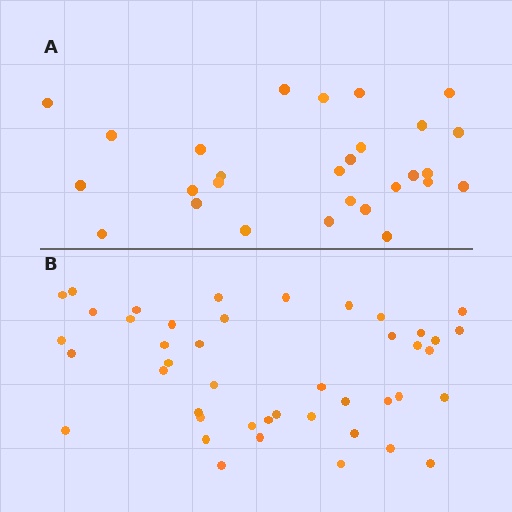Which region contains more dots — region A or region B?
Region B (the bottom region) has more dots.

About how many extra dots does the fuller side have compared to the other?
Region B has approximately 15 more dots than region A.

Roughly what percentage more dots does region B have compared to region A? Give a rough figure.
About 55% more.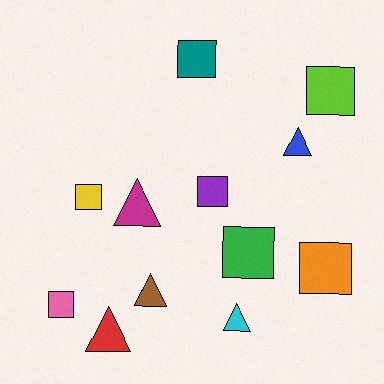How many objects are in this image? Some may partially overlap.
There are 12 objects.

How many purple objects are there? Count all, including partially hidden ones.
There is 1 purple object.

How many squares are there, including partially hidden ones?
There are 7 squares.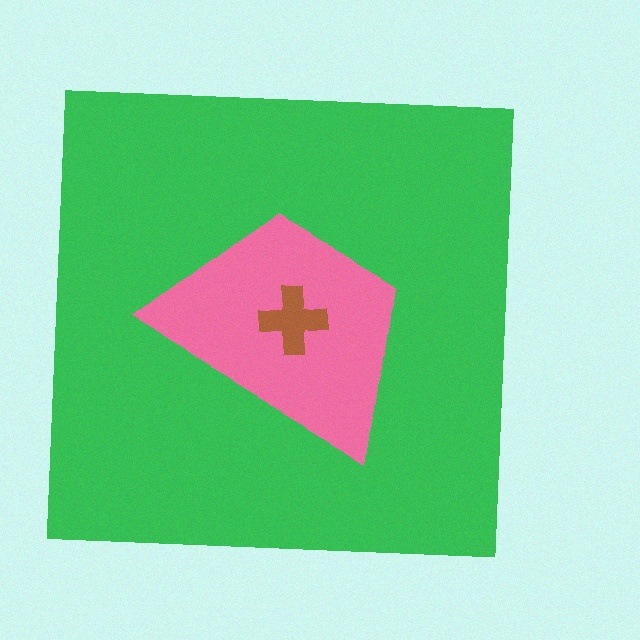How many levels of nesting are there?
3.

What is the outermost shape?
The green square.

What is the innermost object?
The brown cross.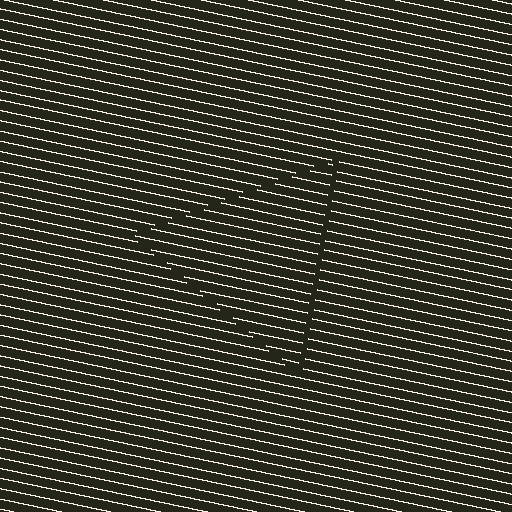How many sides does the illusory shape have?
3 sides — the line-ends trace a triangle.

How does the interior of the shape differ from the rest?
The interior of the shape contains the same grating, shifted by half a period — the contour is defined by the phase discontinuity where line-ends from the inner and outer gratings abut.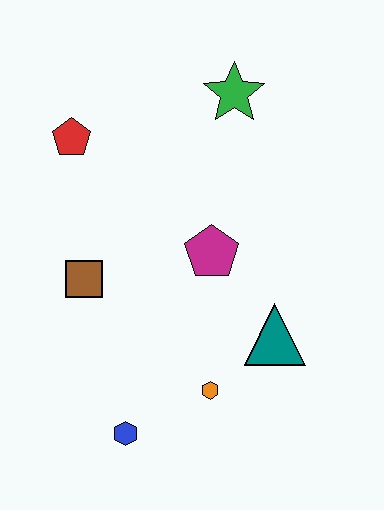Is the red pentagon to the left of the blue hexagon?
Yes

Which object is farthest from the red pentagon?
The blue hexagon is farthest from the red pentagon.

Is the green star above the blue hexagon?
Yes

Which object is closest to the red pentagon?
The brown square is closest to the red pentagon.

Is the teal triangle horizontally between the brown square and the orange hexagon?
No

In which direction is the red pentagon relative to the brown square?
The red pentagon is above the brown square.